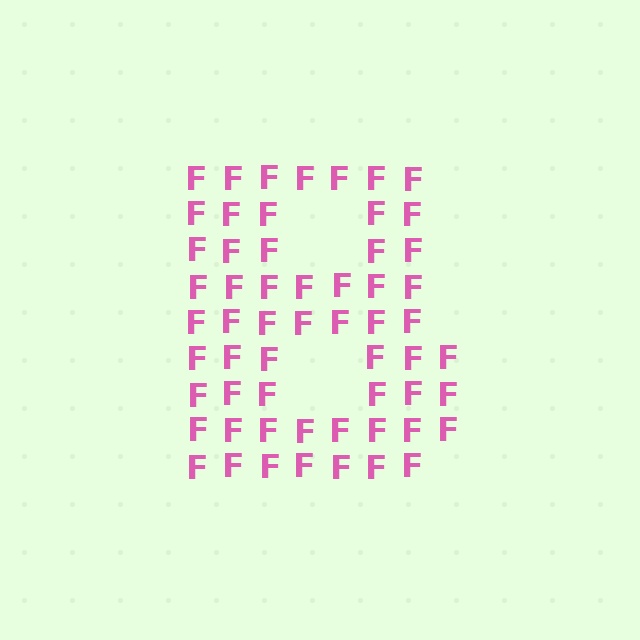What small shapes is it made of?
It is made of small letter F's.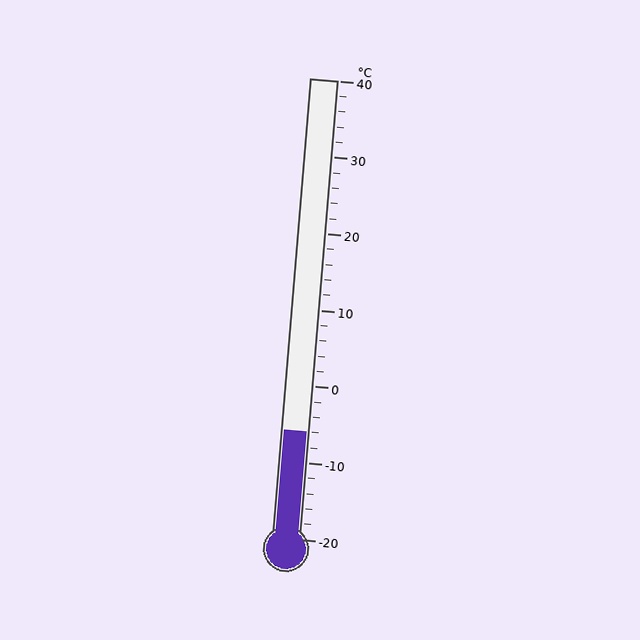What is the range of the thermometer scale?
The thermometer scale ranges from -20°C to 40°C.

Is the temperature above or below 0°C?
The temperature is below 0°C.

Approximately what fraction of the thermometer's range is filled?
The thermometer is filled to approximately 25% of its range.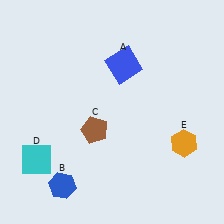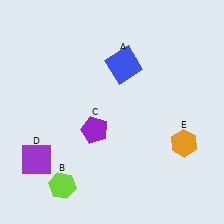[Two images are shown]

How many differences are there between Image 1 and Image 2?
There are 3 differences between the two images.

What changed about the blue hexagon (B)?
In Image 1, B is blue. In Image 2, it changed to lime.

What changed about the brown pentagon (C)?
In Image 1, C is brown. In Image 2, it changed to purple.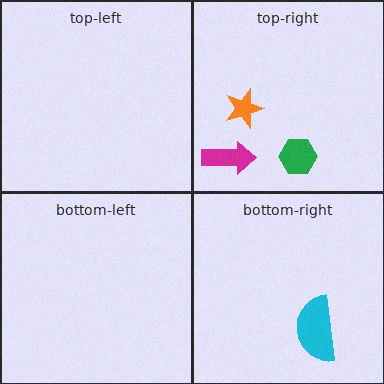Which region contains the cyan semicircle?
The bottom-right region.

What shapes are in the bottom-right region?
The cyan semicircle.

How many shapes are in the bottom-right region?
1.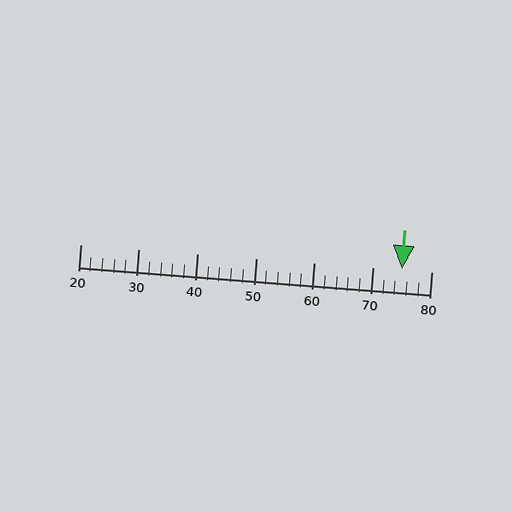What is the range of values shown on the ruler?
The ruler shows values from 20 to 80.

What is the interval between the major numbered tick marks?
The major tick marks are spaced 10 units apart.